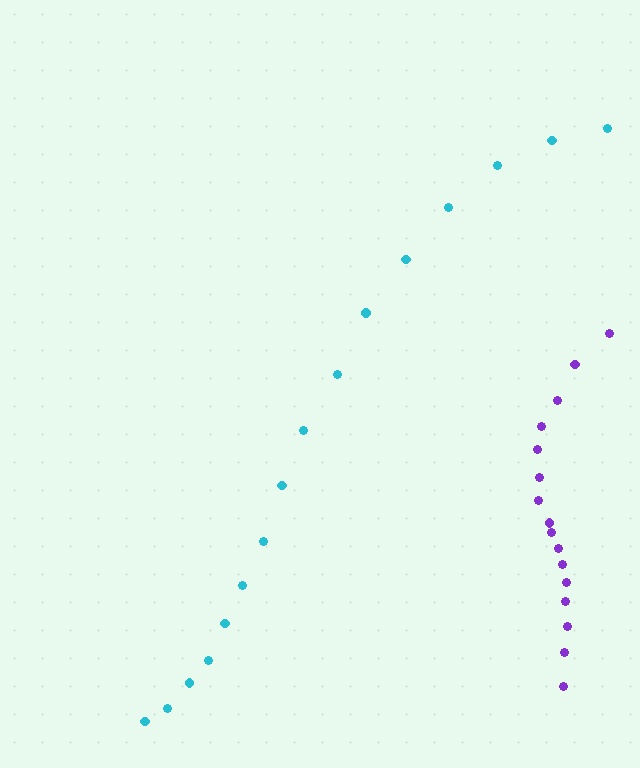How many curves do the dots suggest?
There are 2 distinct paths.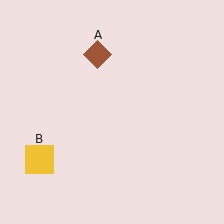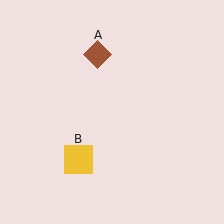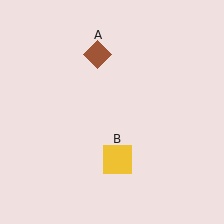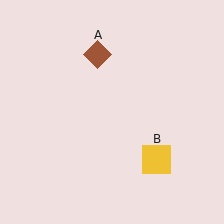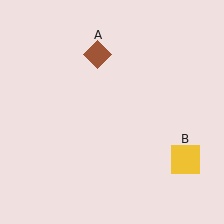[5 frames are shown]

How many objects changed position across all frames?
1 object changed position: yellow square (object B).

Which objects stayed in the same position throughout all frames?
Brown diamond (object A) remained stationary.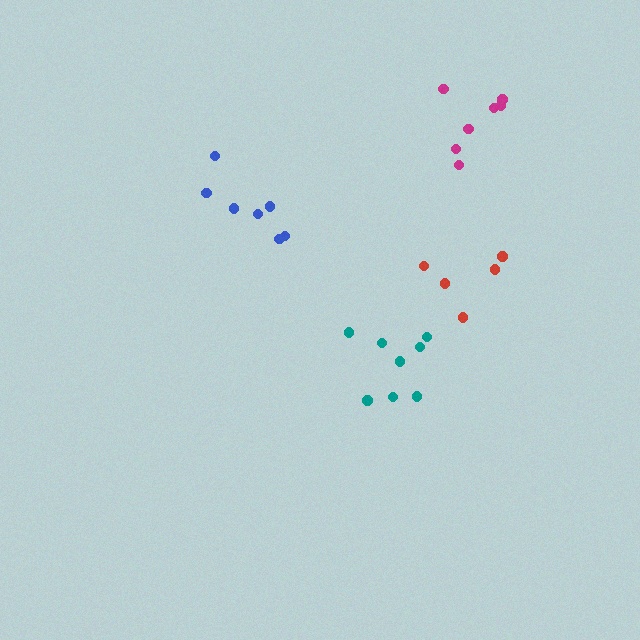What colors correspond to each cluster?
The clusters are colored: magenta, teal, blue, red.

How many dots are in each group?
Group 1: 7 dots, Group 2: 9 dots, Group 3: 7 dots, Group 4: 5 dots (28 total).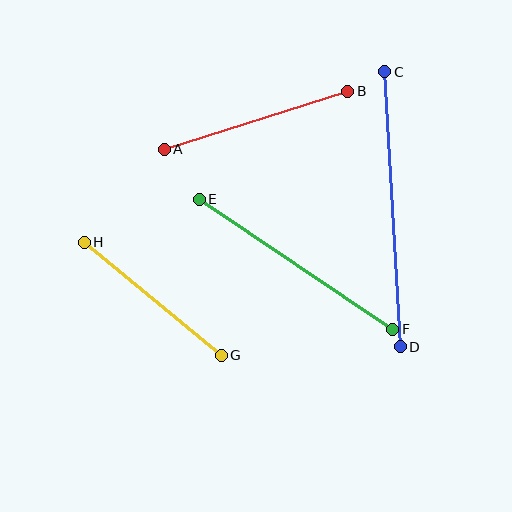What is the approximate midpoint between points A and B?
The midpoint is at approximately (256, 120) pixels.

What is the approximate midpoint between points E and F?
The midpoint is at approximately (296, 264) pixels.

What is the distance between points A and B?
The distance is approximately 193 pixels.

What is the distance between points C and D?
The distance is approximately 275 pixels.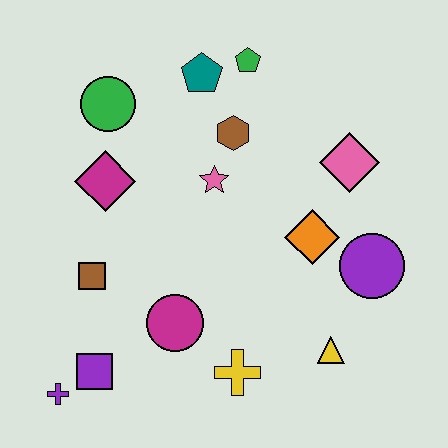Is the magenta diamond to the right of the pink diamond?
No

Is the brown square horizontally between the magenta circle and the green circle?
No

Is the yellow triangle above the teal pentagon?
No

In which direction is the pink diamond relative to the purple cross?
The pink diamond is to the right of the purple cross.